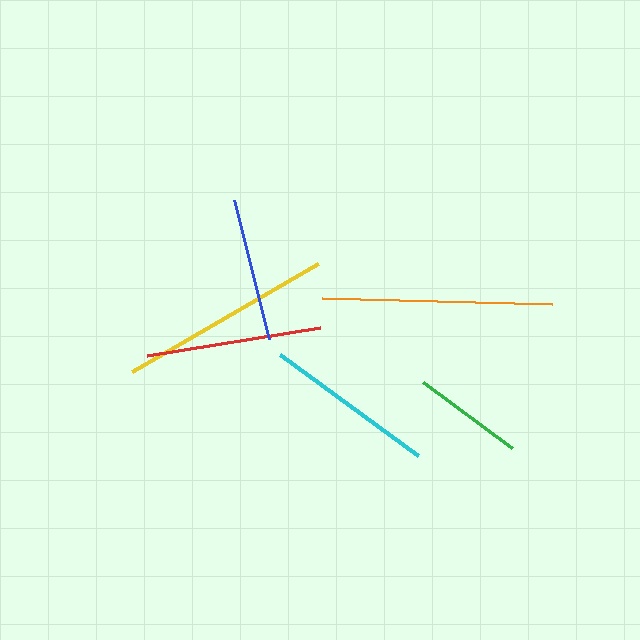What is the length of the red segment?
The red segment is approximately 175 pixels long.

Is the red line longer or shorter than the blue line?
The red line is longer than the blue line.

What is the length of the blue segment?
The blue segment is approximately 143 pixels long.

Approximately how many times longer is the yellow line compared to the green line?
The yellow line is approximately 1.9 times the length of the green line.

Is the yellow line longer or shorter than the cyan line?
The yellow line is longer than the cyan line.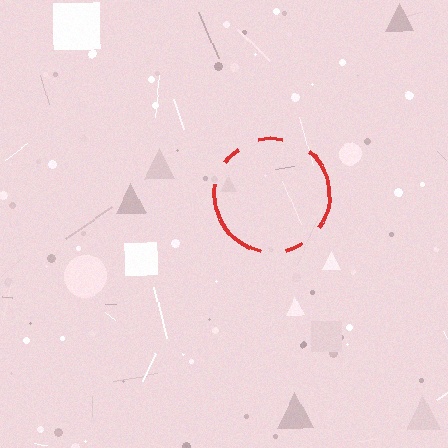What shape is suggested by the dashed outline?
The dashed outline suggests a circle.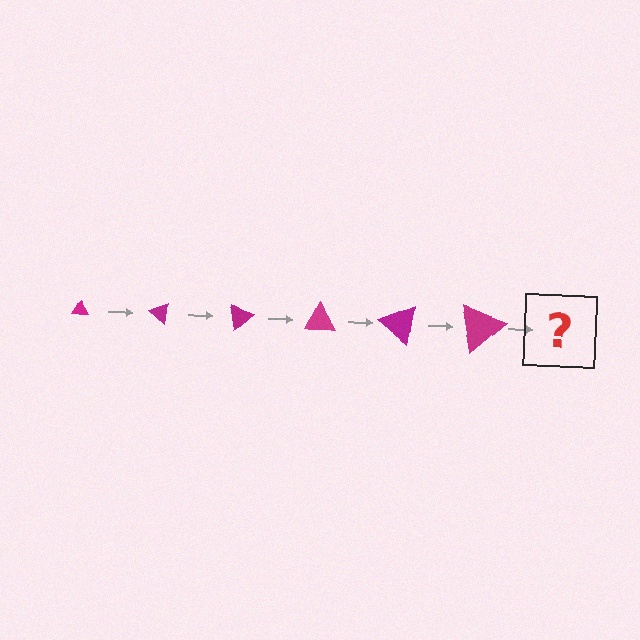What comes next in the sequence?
The next element should be a triangle, larger than the previous one and rotated 240 degrees from the start.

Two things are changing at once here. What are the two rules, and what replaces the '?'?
The two rules are that the triangle grows larger each step and it rotates 40 degrees each step. The '?' should be a triangle, larger than the previous one and rotated 240 degrees from the start.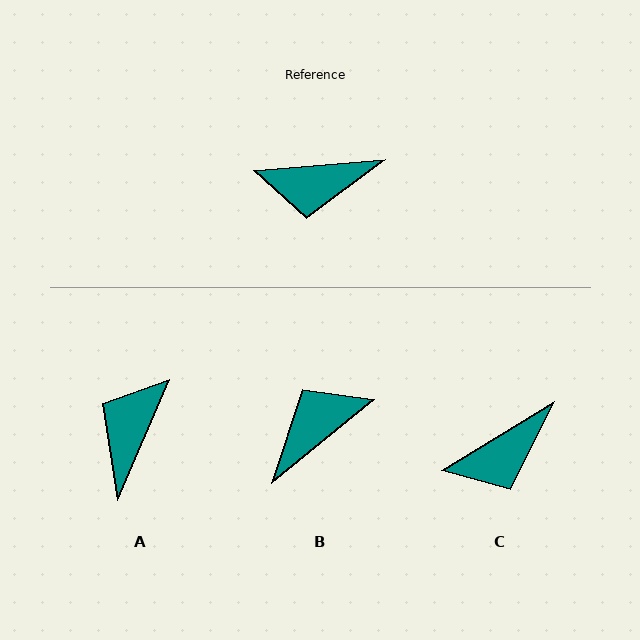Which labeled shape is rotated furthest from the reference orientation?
B, about 145 degrees away.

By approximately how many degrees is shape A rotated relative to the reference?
Approximately 118 degrees clockwise.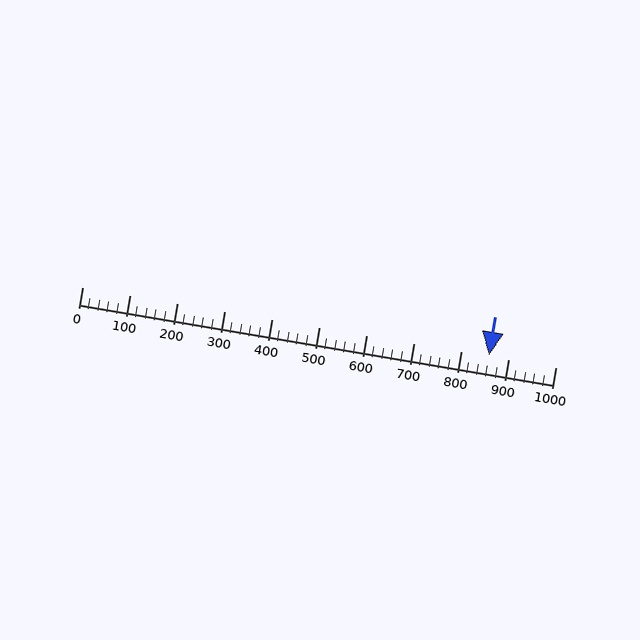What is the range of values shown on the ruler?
The ruler shows values from 0 to 1000.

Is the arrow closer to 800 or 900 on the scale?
The arrow is closer to 900.